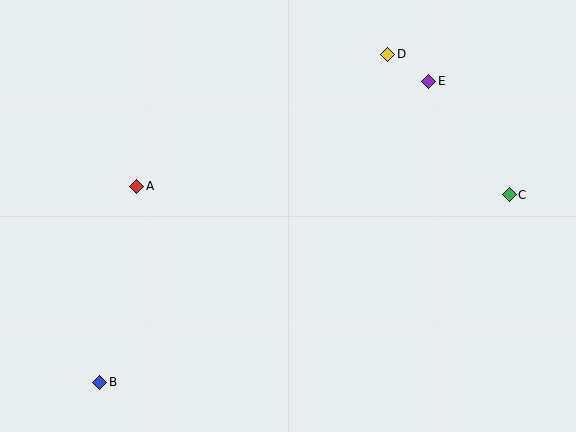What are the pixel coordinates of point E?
Point E is at (428, 81).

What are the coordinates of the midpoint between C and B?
The midpoint between C and B is at (305, 288).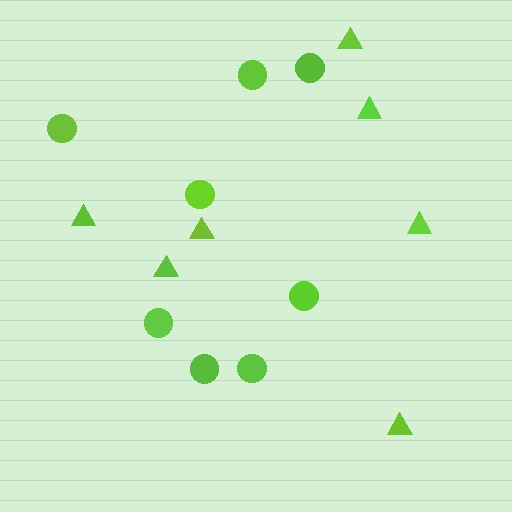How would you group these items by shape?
There are 2 groups: one group of circles (8) and one group of triangles (7).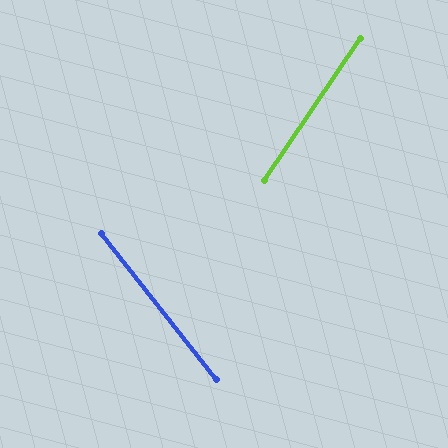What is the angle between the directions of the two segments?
Approximately 72 degrees.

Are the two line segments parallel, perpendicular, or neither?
Neither parallel nor perpendicular — they differ by about 72°.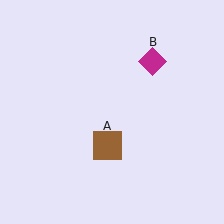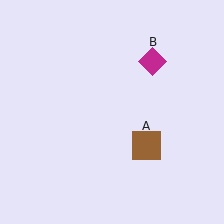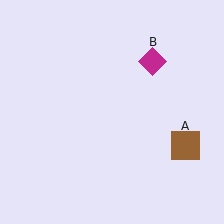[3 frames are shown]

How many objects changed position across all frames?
1 object changed position: brown square (object A).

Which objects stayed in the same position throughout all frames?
Magenta diamond (object B) remained stationary.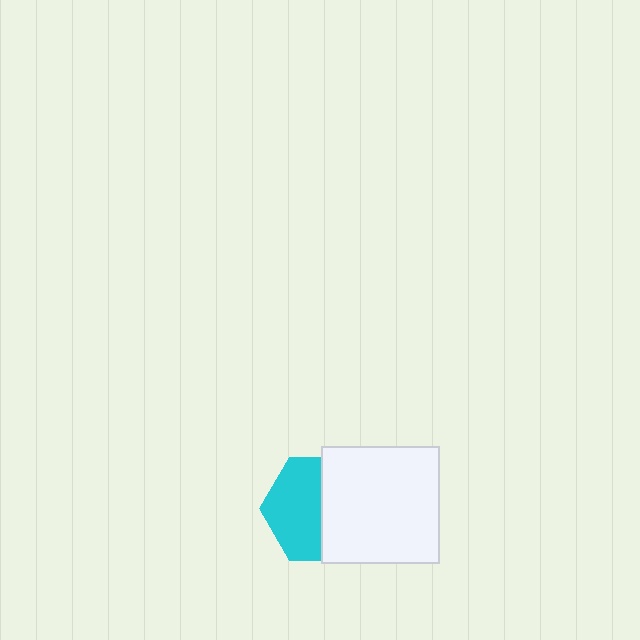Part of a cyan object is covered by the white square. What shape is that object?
It is a hexagon.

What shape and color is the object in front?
The object in front is a white square.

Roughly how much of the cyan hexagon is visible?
About half of it is visible (roughly 53%).